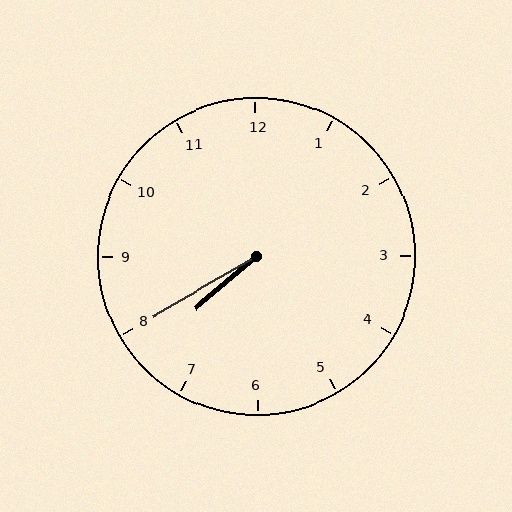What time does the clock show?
7:40.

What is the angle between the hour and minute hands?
Approximately 10 degrees.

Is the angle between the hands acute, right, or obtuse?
It is acute.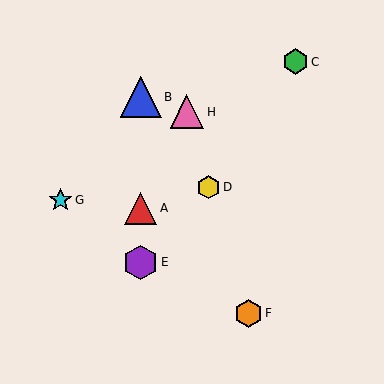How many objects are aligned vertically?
3 objects (A, B, E) are aligned vertically.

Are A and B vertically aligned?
Yes, both are at x≈141.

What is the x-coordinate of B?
Object B is at x≈141.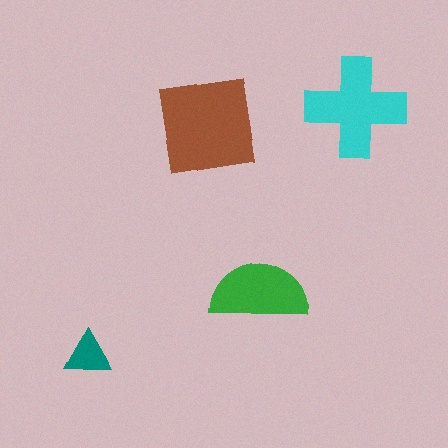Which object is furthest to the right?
The cyan cross is rightmost.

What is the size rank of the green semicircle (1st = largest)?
3rd.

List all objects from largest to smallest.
The brown square, the cyan cross, the green semicircle, the teal triangle.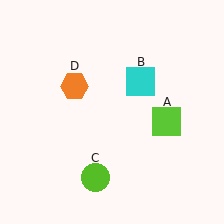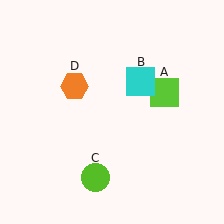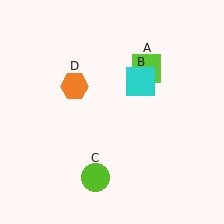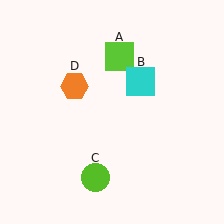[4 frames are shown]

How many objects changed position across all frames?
1 object changed position: lime square (object A).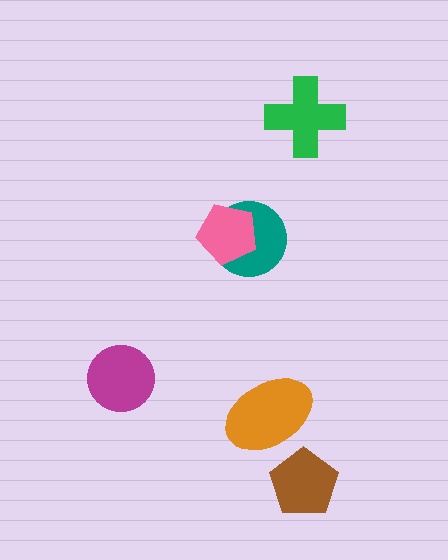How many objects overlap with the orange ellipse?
0 objects overlap with the orange ellipse.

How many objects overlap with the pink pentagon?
1 object overlaps with the pink pentagon.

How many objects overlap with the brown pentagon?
0 objects overlap with the brown pentagon.